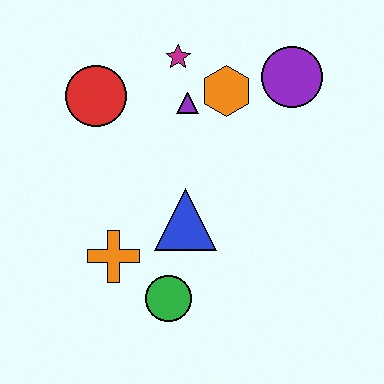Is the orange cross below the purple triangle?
Yes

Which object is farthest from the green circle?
The purple circle is farthest from the green circle.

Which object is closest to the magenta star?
The purple triangle is closest to the magenta star.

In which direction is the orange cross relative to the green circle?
The orange cross is to the left of the green circle.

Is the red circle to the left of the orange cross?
Yes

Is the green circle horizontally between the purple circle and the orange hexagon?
No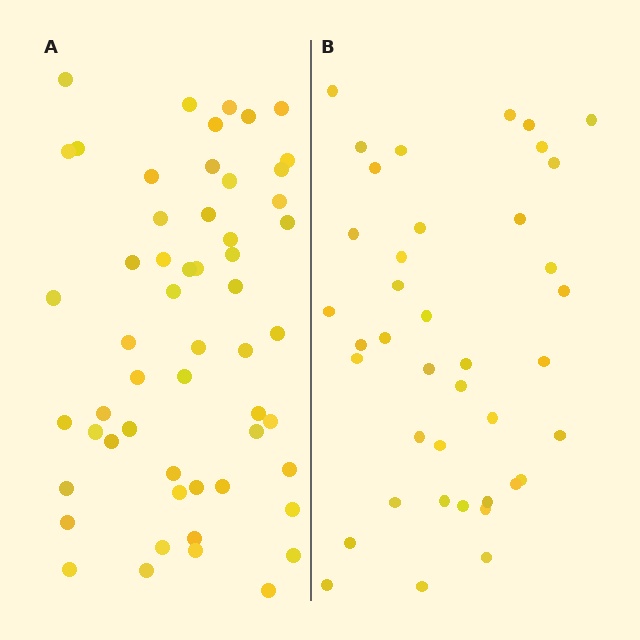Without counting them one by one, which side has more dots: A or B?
Region A (the left region) has more dots.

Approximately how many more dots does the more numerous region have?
Region A has approximately 15 more dots than region B.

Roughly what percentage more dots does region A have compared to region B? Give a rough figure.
About 40% more.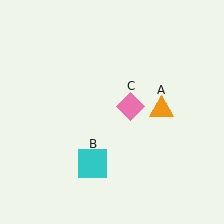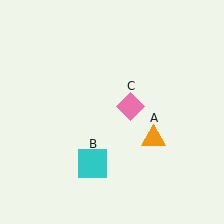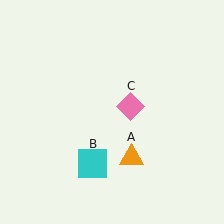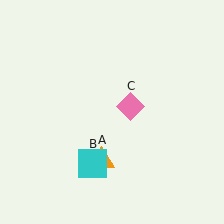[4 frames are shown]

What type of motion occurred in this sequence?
The orange triangle (object A) rotated clockwise around the center of the scene.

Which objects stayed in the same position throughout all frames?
Cyan square (object B) and pink diamond (object C) remained stationary.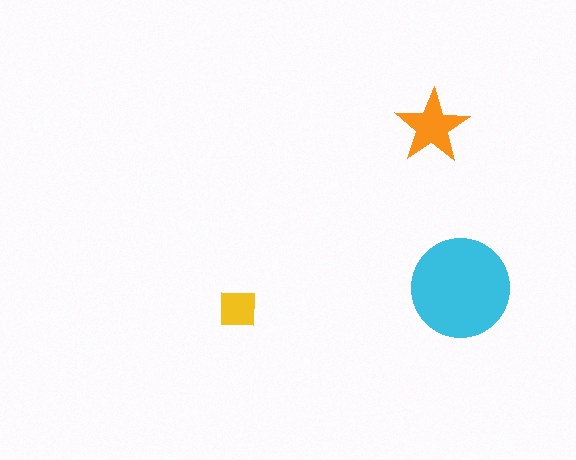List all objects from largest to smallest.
The cyan circle, the orange star, the yellow square.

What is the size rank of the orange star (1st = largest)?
2nd.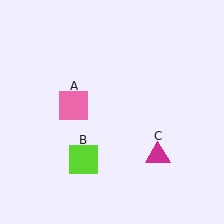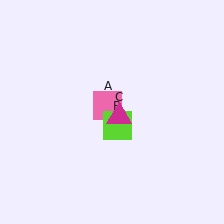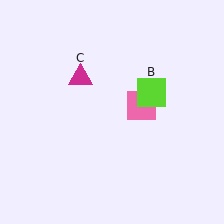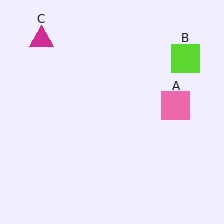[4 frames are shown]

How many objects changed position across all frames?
3 objects changed position: pink square (object A), lime square (object B), magenta triangle (object C).